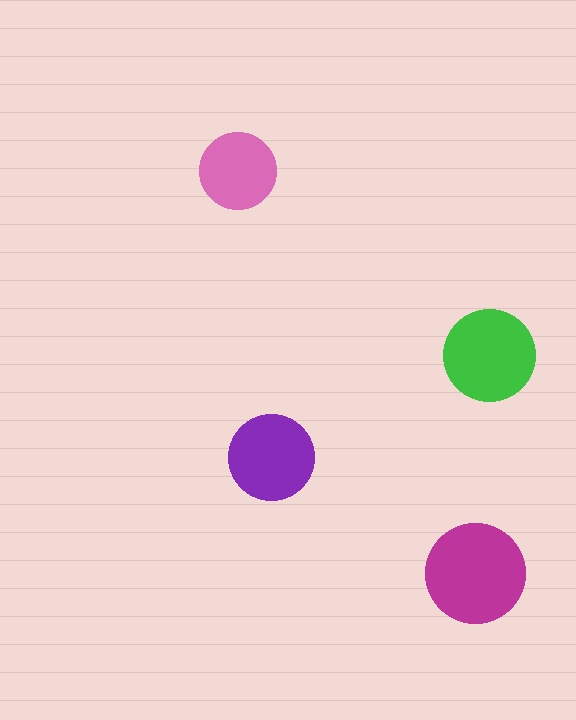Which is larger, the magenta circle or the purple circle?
The magenta one.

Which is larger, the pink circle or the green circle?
The green one.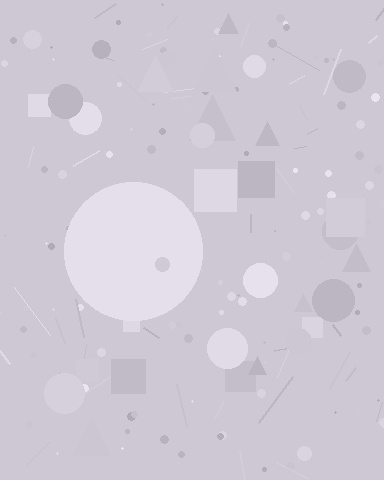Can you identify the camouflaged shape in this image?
The camouflaged shape is a circle.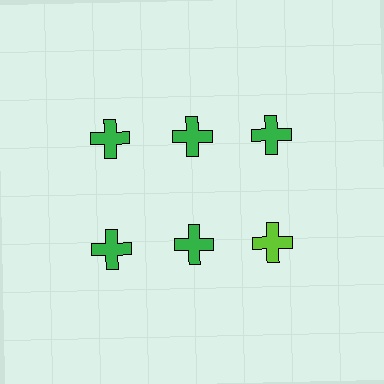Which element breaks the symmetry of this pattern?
The lime cross in the second row, center column breaks the symmetry. All other shapes are green crosses.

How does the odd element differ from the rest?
It has a different color: lime instead of green.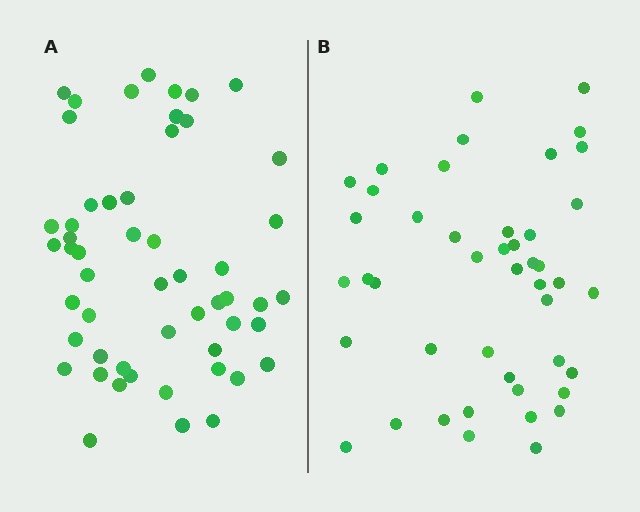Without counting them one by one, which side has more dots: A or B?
Region A (the left region) has more dots.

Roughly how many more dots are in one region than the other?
Region A has roughly 8 or so more dots than region B.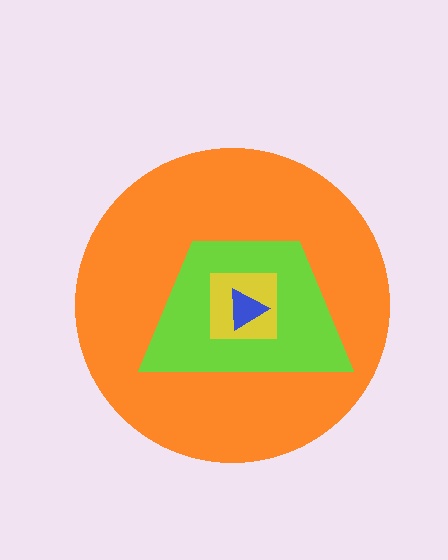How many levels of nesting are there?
4.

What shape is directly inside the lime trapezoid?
The yellow square.